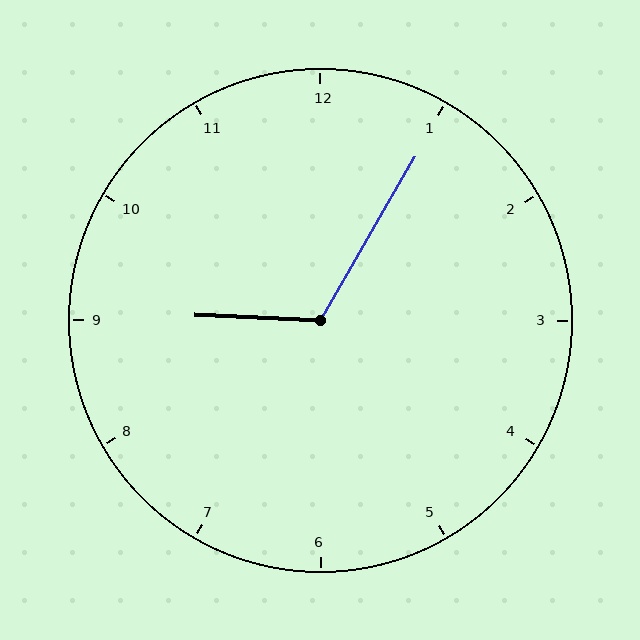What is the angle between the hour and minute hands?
Approximately 118 degrees.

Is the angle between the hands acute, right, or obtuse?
It is obtuse.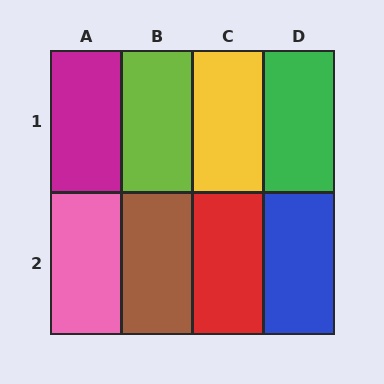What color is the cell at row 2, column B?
Brown.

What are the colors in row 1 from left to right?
Magenta, lime, yellow, green.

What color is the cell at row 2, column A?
Pink.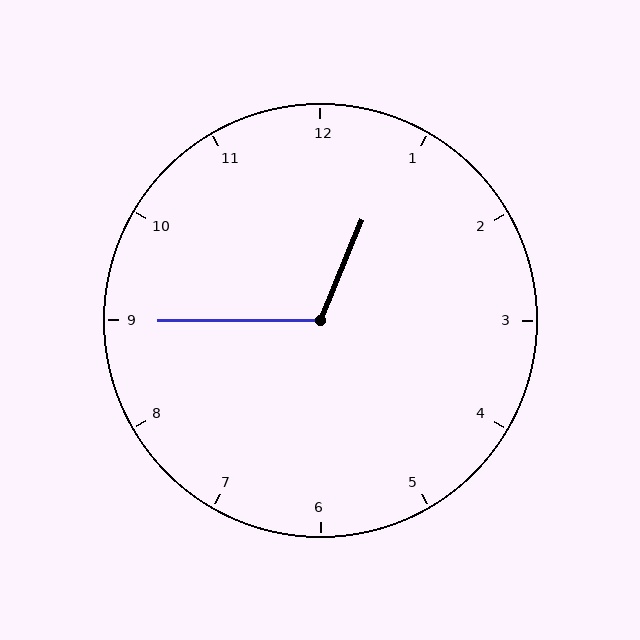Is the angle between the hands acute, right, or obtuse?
It is obtuse.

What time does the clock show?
12:45.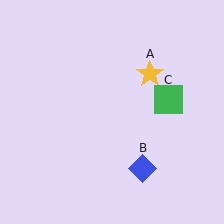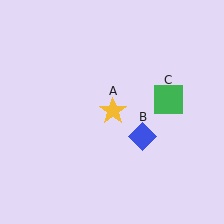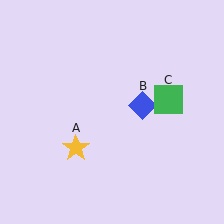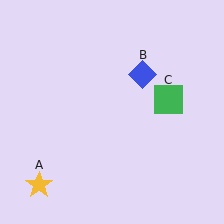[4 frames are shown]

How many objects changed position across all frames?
2 objects changed position: yellow star (object A), blue diamond (object B).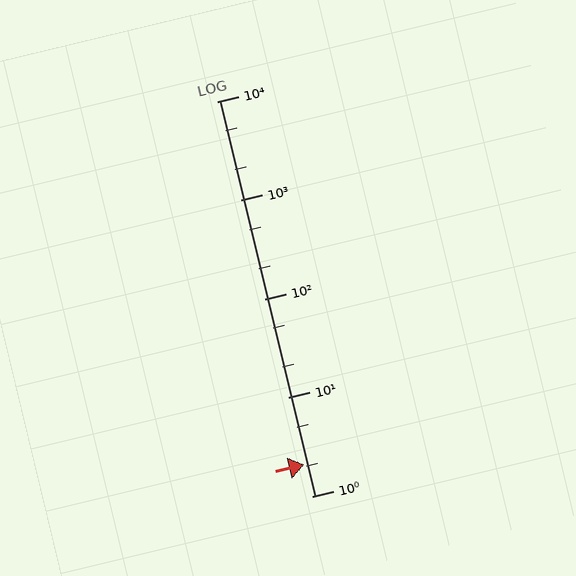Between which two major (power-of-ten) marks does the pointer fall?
The pointer is between 1 and 10.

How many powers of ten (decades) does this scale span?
The scale spans 4 decades, from 1 to 10000.